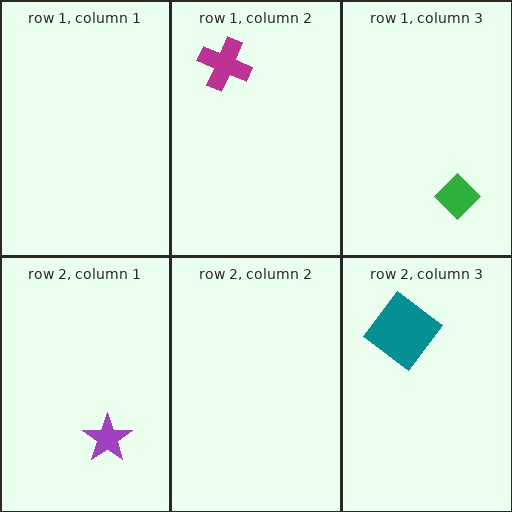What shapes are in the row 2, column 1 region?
The purple star.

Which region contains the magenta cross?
The row 1, column 2 region.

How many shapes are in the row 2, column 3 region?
1.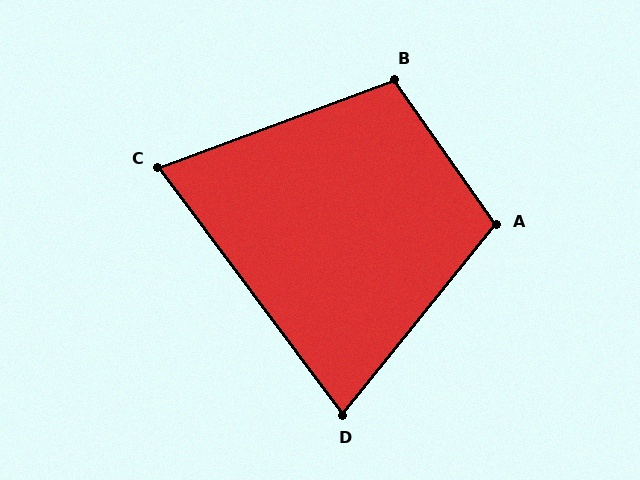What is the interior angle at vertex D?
Approximately 75 degrees (acute).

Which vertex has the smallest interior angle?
C, at approximately 74 degrees.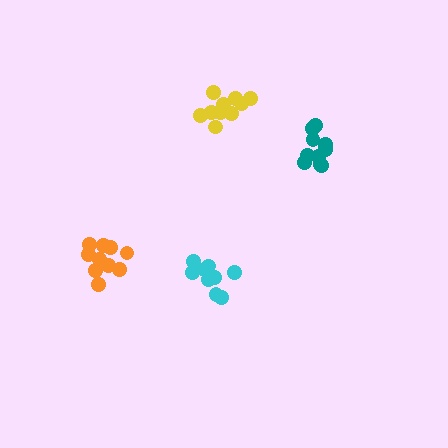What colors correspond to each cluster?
The clusters are colored: cyan, yellow, teal, orange.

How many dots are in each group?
Group 1: 9 dots, Group 2: 10 dots, Group 3: 10 dots, Group 4: 10 dots (39 total).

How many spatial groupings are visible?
There are 4 spatial groupings.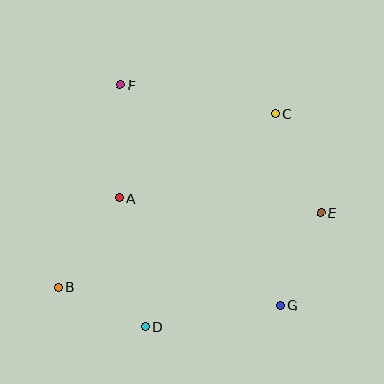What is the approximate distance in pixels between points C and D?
The distance between C and D is approximately 250 pixels.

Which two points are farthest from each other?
Points B and C are farthest from each other.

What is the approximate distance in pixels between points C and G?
The distance between C and G is approximately 192 pixels.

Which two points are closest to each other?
Points B and D are closest to each other.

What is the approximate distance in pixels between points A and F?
The distance between A and F is approximately 113 pixels.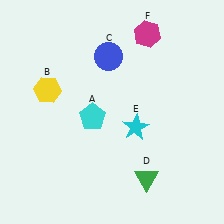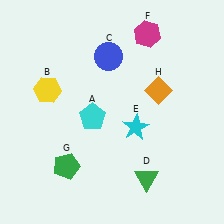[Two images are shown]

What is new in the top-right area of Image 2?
An orange diamond (H) was added in the top-right area of Image 2.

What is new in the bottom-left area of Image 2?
A green pentagon (G) was added in the bottom-left area of Image 2.